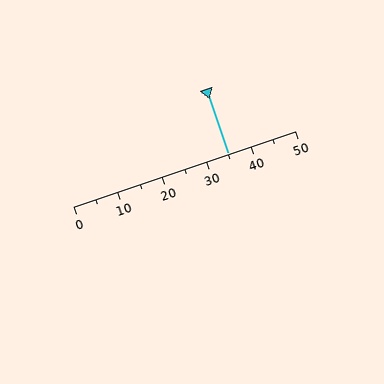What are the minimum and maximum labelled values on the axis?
The axis runs from 0 to 50.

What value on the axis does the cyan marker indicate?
The marker indicates approximately 35.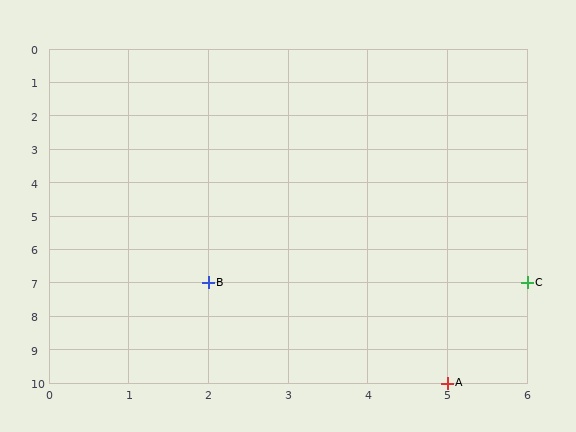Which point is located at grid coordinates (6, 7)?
Point C is at (6, 7).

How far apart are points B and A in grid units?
Points B and A are 3 columns and 3 rows apart (about 4.2 grid units diagonally).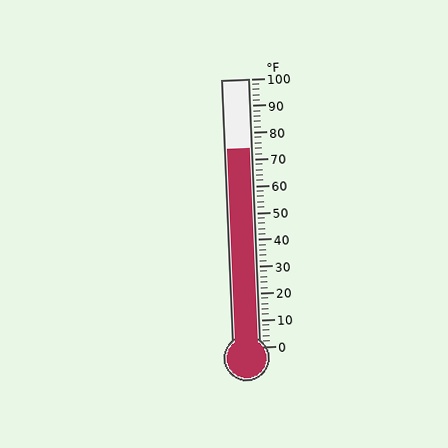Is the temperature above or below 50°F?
The temperature is above 50°F.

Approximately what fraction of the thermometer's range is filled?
The thermometer is filled to approximately 75% of its range.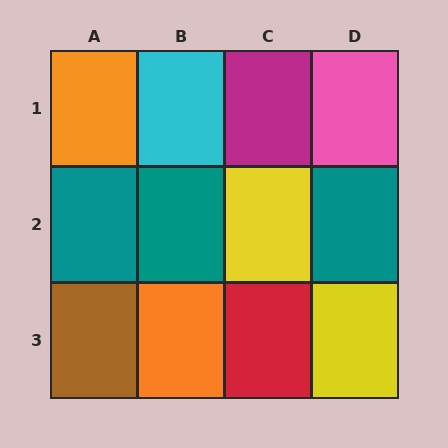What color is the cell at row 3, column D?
Yellow.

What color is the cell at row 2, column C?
Yellow.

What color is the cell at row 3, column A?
Brown.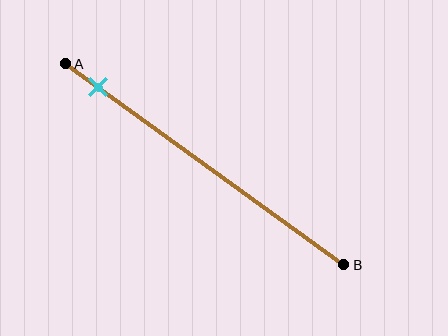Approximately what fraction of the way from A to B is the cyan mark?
The cyan mark is approximately 10% of the way from A to B.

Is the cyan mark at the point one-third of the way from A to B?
No, the mark is at about 10% from A, not at the 33% one-third point.